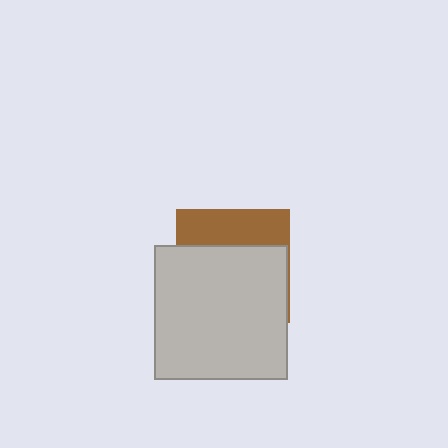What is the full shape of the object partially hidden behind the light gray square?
The partially hidden object is a brown square.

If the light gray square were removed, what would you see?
You would see the complete brown square.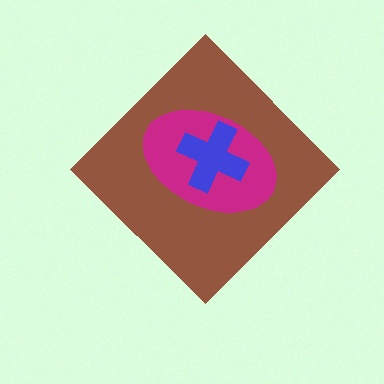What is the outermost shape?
The brown diamond.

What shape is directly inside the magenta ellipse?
The blue cross.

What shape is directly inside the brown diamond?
The magenta ellipse.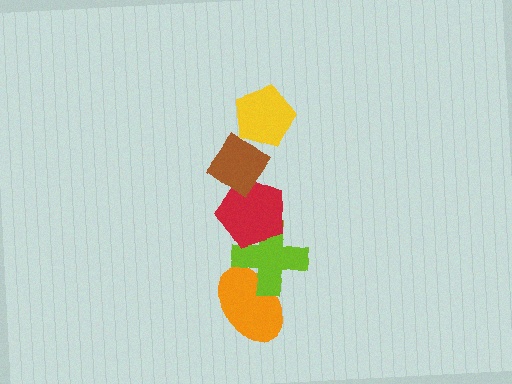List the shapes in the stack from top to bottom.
From top to bottom: the yellow pentagon, the brown diamond, the red pentagon, the lime cross, the orange ellipse.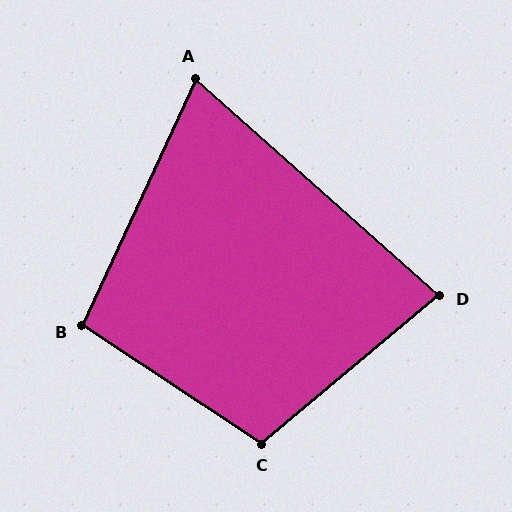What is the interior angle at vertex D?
Approximately 81 degrees (acute).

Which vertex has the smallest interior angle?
A, at approximately 73 degrees.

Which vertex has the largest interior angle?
C, at approximately 107 degrees.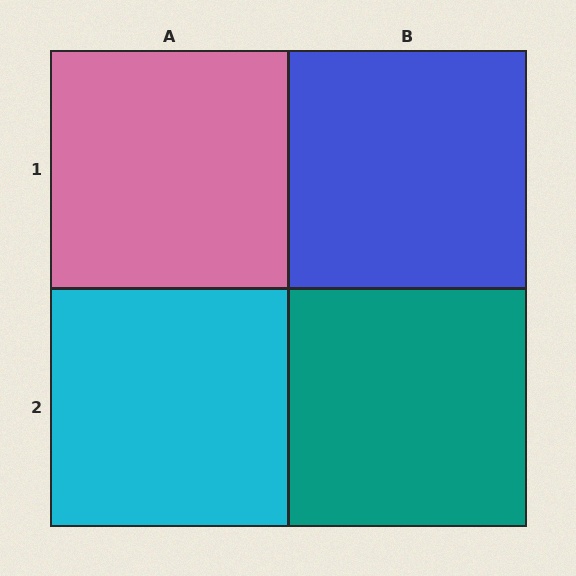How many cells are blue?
1 cell is blue.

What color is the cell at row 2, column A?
Cyan.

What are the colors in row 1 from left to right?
Pink, blue.